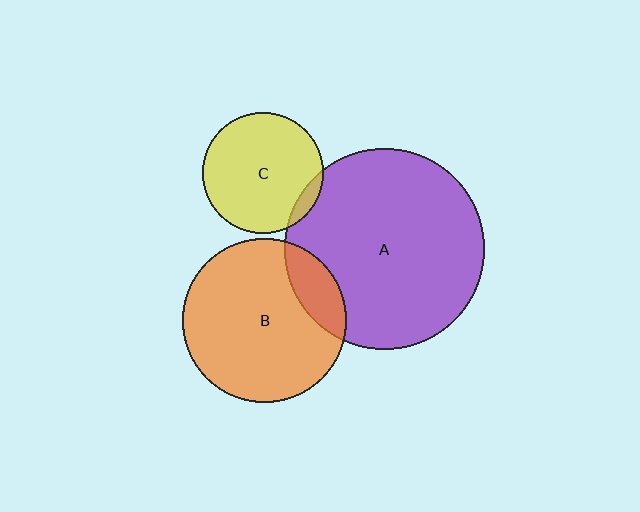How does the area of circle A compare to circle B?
Approximately 1.5 times.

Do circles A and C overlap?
Yes.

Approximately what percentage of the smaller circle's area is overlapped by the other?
Approximately 5%.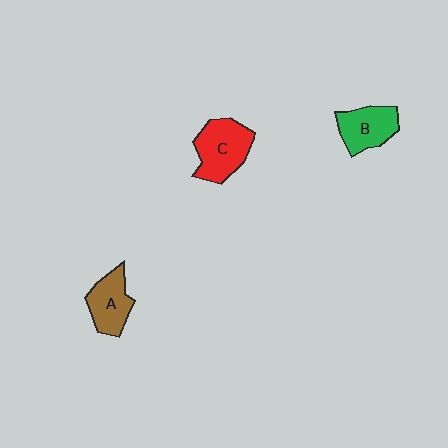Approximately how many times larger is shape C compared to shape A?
Approximately 1.3 times.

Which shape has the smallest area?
Shape A (brown).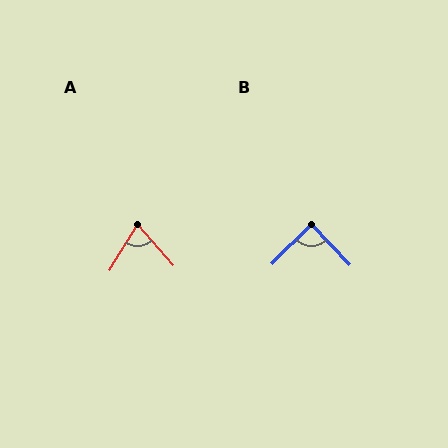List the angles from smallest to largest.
A (73°), B (89°).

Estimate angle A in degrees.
Approximately 73 degrees.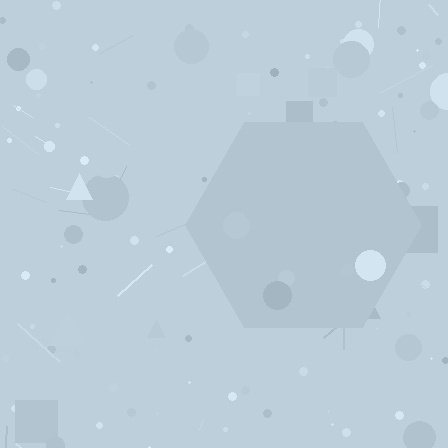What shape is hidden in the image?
A hexagon is hidden in the image.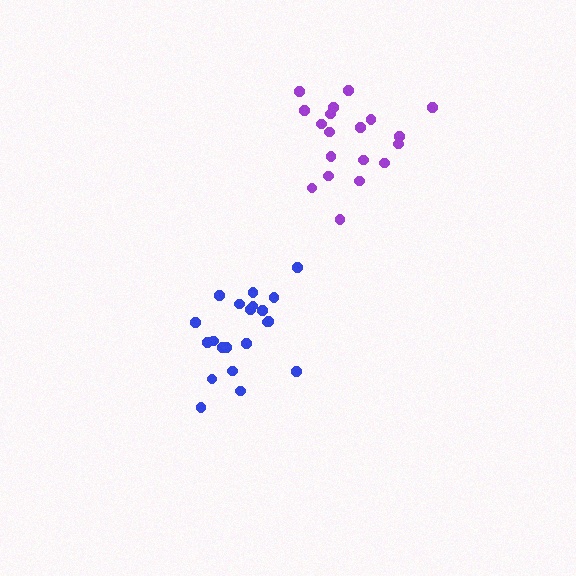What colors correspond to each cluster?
The clusters are colored: blue, purple.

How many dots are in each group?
Group 1: 21 dots, Group 2: 19 dots (40 total).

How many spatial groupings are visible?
There are 2 spatial groupings.